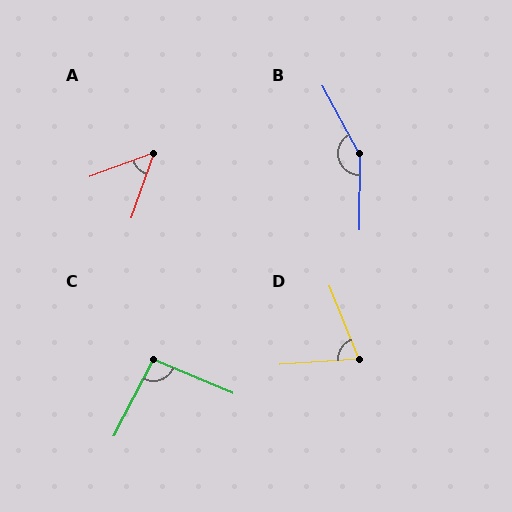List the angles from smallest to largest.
A (51°), D (72°), C (95°), B (151°).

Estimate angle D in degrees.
Approximately 72 degrees.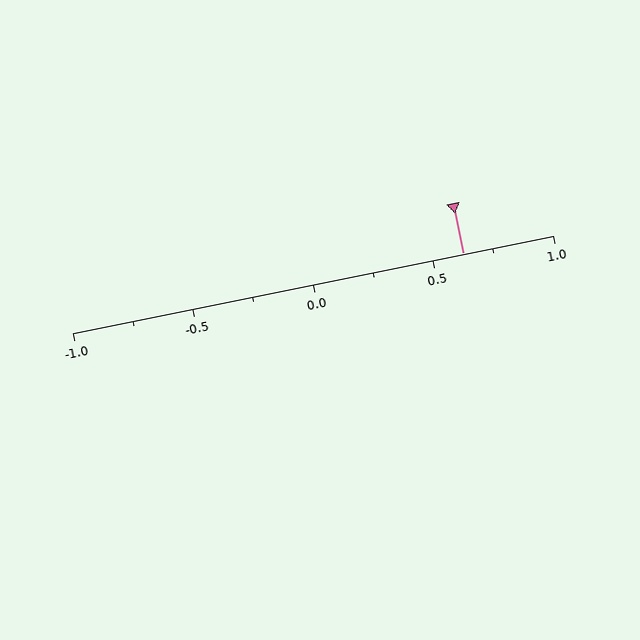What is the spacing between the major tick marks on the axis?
The major ticks are spaced 0.5 apart.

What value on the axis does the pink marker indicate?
The marker indicates approximately 0.62.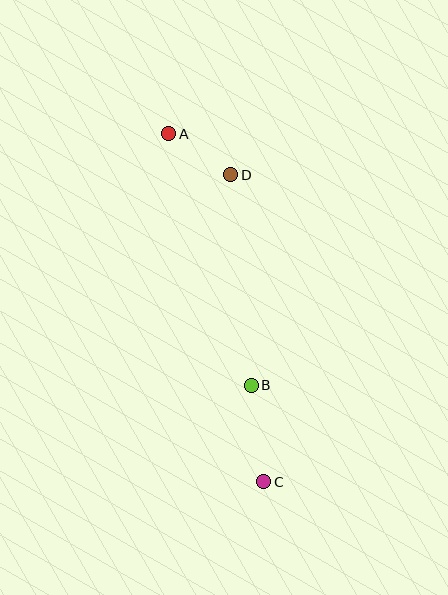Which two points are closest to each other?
Points A and D are closest to each other.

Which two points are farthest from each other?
Points A and C are farthest from each other.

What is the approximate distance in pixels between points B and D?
The distance between B and D is approximately 211 pixels.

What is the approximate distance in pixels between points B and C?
The distance between B and C is approximately 97 pixels.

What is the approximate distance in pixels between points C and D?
The distance between C and D is approximately 309 pixels.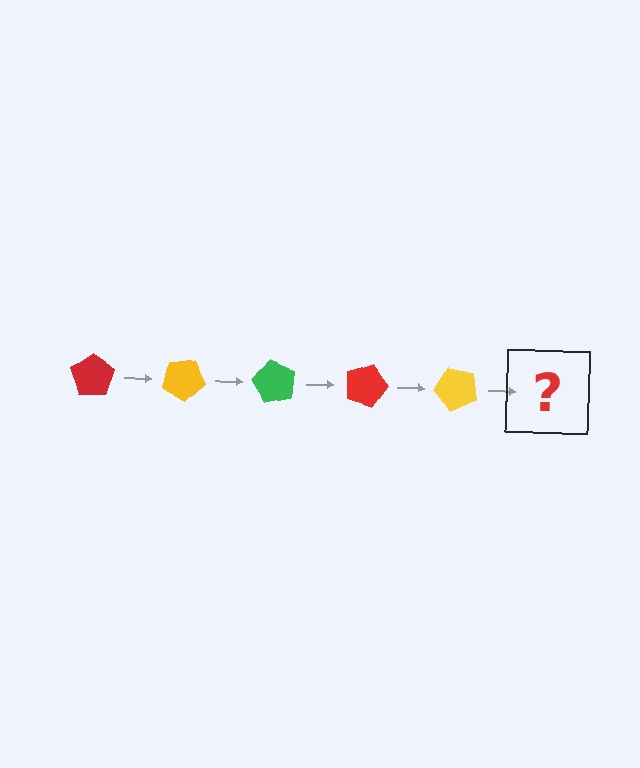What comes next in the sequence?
The next element should be a green pentagon, rotated 150 degrees from the start.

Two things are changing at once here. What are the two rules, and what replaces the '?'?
The two rules are that it rotates 30 degrees each step and the color cycles through red, yellow, and green. The '?' should be a green pentagon, rotated 150 degrees from the start.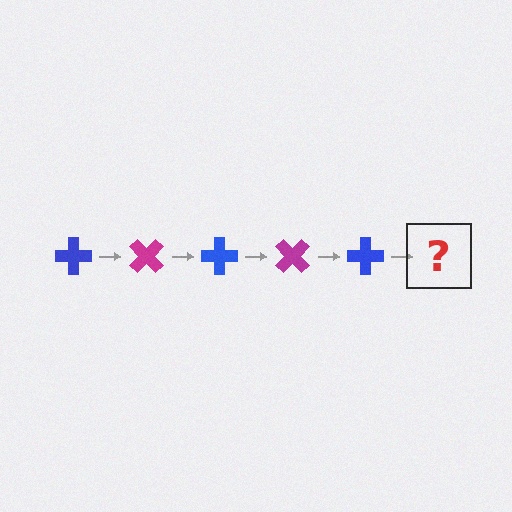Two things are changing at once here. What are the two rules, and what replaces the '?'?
The two rules are that it rotates 45 degrees each step and the color cycles through blue and magenta. The '?' should be a magenta cross, rotated 225 degrees from the start.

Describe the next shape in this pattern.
It should be a magenta cross, rotated 225 degrees from the start.